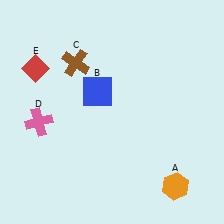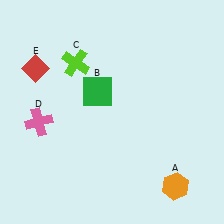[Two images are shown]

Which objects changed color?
B changed from blue to green. C changed from brown to lime.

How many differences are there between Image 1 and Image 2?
There are 2 differences between the two images.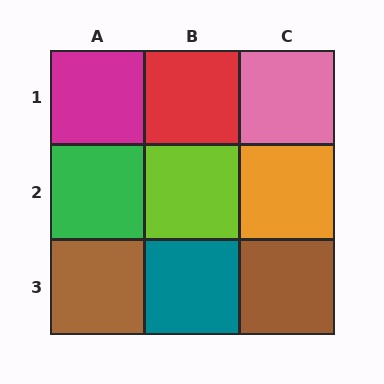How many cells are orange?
1 cell is orange.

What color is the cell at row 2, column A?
Green.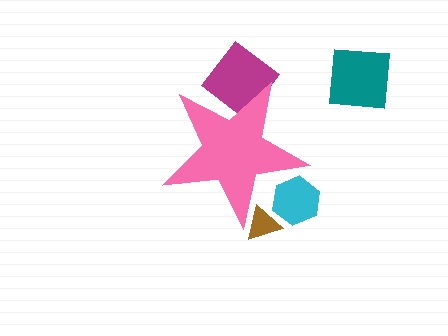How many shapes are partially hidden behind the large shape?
3 shapes are partially hidden.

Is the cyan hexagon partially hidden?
Yes, the cyan hexagon is partially hidden behind the pink star.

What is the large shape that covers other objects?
A pink star.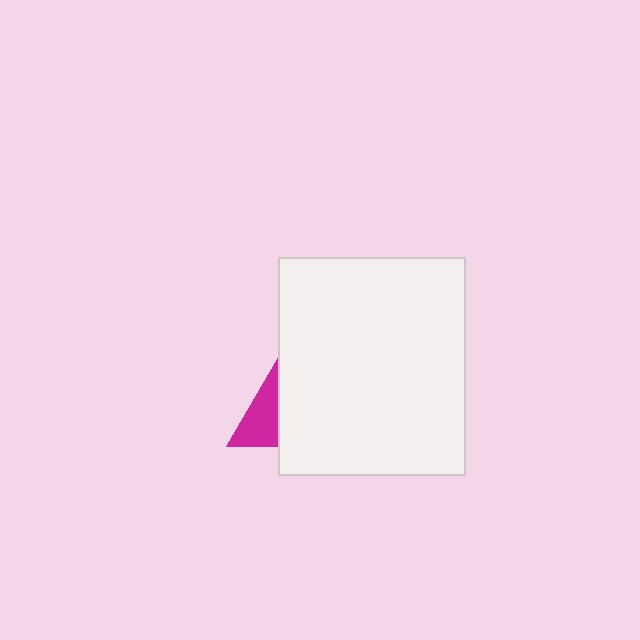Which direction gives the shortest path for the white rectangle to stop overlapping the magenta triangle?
Moving right gives the shortest separation.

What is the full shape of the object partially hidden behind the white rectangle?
The partially hidden object is a magenta triangle.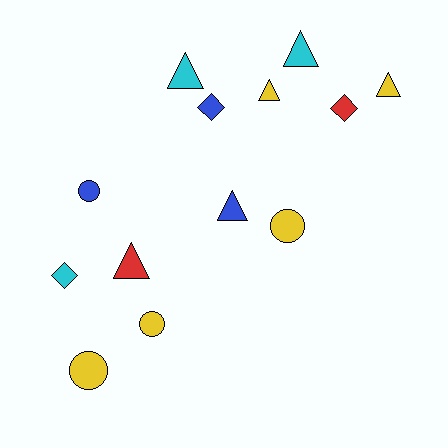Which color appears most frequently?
Yellow, with 5 objects.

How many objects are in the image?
There are 13 objects.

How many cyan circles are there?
There are no cyan circles.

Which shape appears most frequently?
Triangle, with 6 objects.